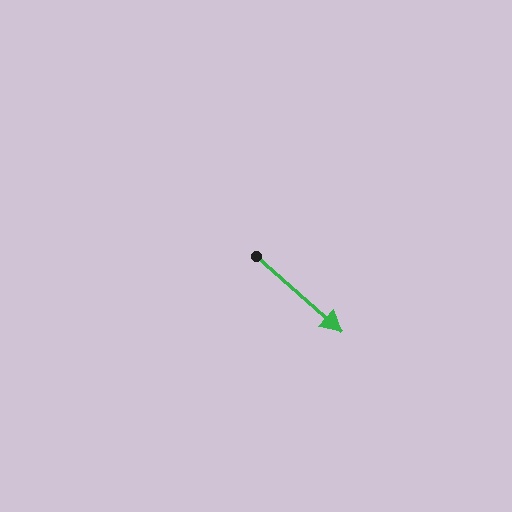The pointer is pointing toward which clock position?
Roughly 4 o'clock.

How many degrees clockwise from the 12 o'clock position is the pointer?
Approximately 132 degrees.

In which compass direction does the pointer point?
Southeast.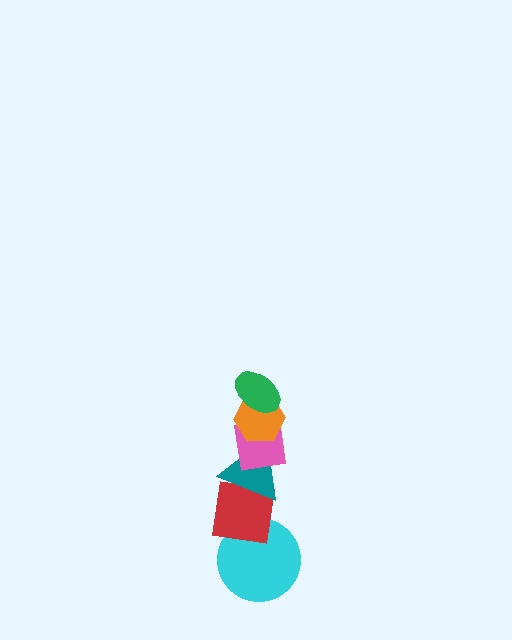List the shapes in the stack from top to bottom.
From top to bottom: the green ellipse, the orange hexagon, the pink square, the teal triangle, the red square, the cyan circle.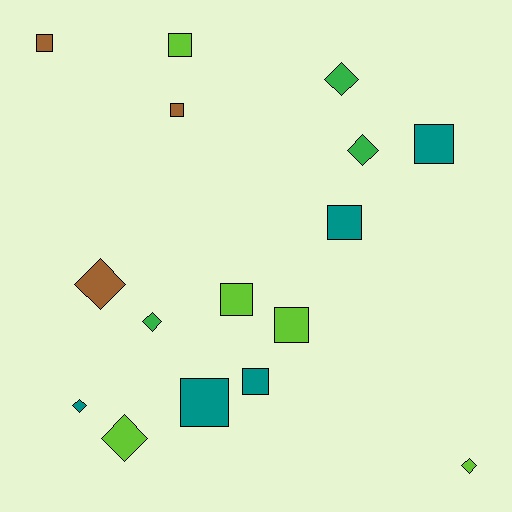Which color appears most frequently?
Lime, with 5 objects.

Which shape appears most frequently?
Square, with 9 objects.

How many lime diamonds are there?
There are 2 lime diamonds.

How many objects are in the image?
There are 16 objects.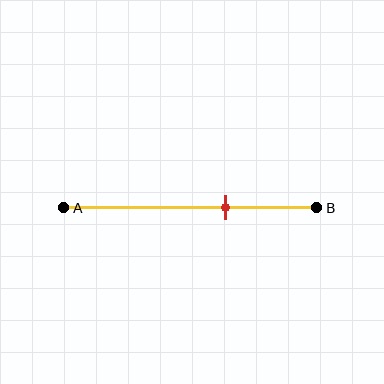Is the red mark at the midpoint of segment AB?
No, the mark is at about 65% from A, not at the 50% midpoint.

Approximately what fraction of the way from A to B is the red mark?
The red mark is approximately 65% of the way from A to B.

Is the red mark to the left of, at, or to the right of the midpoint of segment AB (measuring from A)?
The red mark is to the right of the midpoint of segment AB.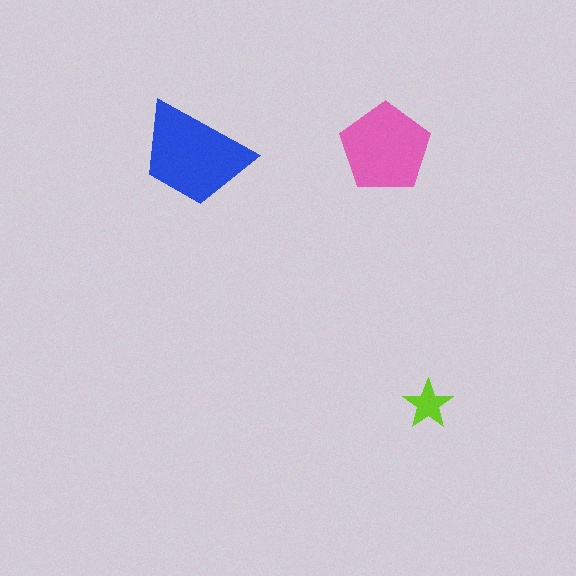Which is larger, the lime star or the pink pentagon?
The pink pentagon.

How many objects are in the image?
There are 3 objects in the image.